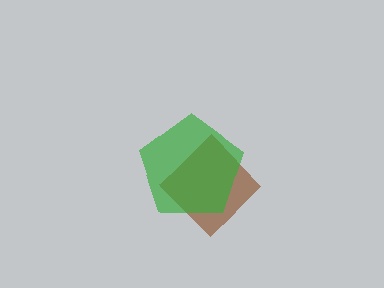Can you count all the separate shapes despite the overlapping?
Yes, there are 2 separate shapes.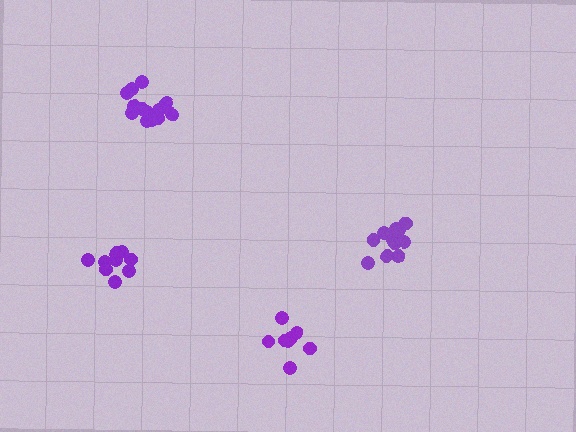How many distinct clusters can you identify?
There are 4 distinct clusters.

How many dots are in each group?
Group 1: 8 dots, Group 2: 13 dots, Group 3: 9 dots, Group 4: 14 dots (44 total).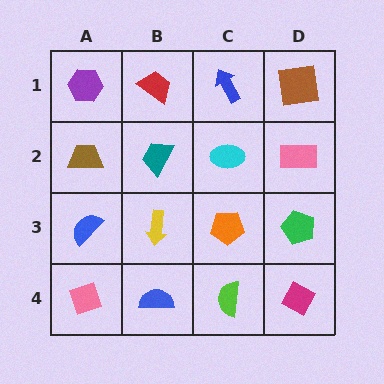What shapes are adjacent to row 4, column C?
An orange pentagon (row 3, column C), a blue semicircle (row 4, column B), a magenta diamond (row 4, column D).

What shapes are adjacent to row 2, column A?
A purple hexagon (row 1, column A), a blue semicircle (row 3, column A), a teal trapezoid (row 2, column B).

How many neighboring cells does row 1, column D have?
2.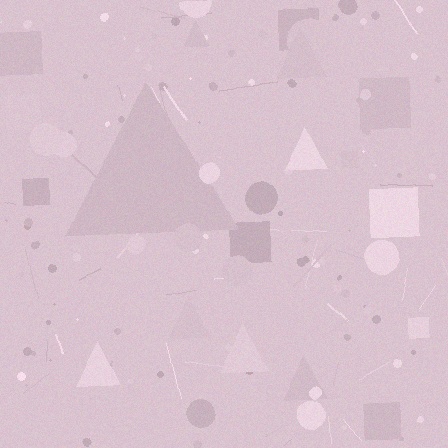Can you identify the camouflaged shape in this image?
The camouflaged shape is a triangle.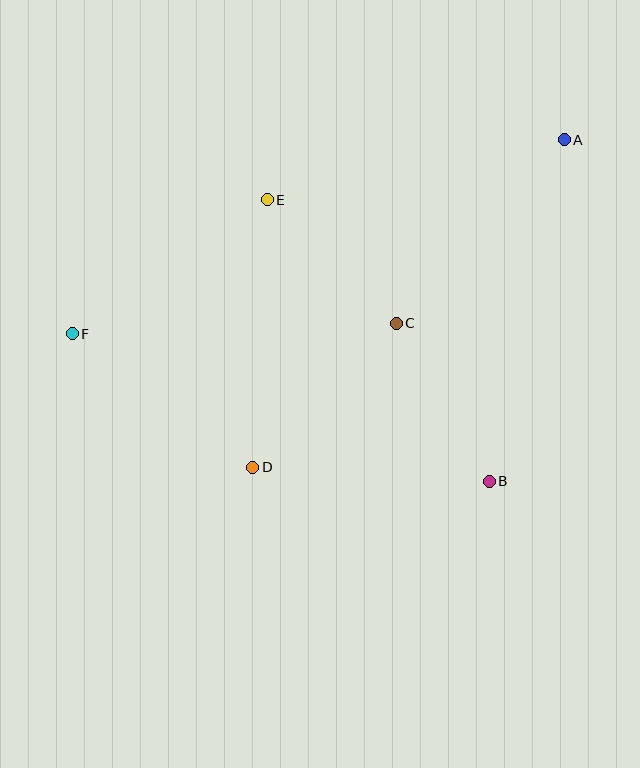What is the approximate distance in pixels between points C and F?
The distance between C and F is approximately 324 pixels.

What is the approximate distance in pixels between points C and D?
The distance between C and D is approximately 203 pixels.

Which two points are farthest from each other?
Points A and F are farthest from each other.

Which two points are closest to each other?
Points C and E are closest to each other.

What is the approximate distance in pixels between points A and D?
The distance between A and D is approximately 452 pixels.